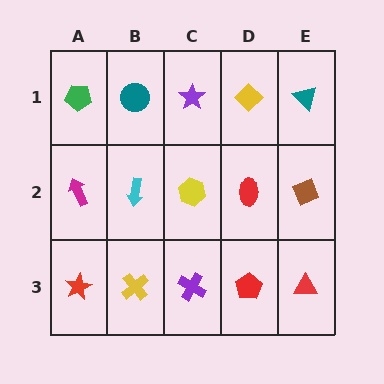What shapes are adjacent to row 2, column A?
A green pentagon (row 1, column A), a red star (row 3, column A), a cyan arrow (row 2, column B).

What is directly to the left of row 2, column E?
A red ellipse.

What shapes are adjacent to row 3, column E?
A brown diamond (row 2, column E), a red pentagon (row 3, column D).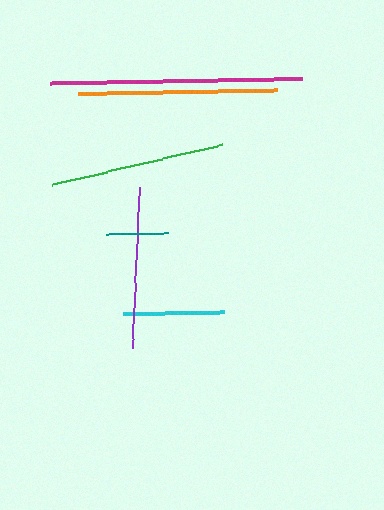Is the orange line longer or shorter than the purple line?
The orange line is longer than the purple line.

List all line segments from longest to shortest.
From longest to shortest: magenta, orange, green, purple, cyan, teal.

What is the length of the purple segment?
The purple segment is approximately 161 pixels long.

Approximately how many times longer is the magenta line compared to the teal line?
The magenta line is approximately 4.1 times the length of the teal line.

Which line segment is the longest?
The magenta line is the longest at approximately 253 pixels.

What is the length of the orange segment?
The orange segment is approximately 200 pixels long.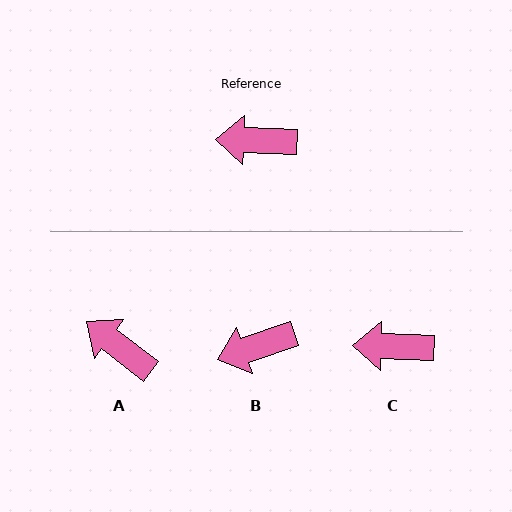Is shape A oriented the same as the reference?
No, it is off by about 35 degrees.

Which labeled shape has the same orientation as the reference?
C.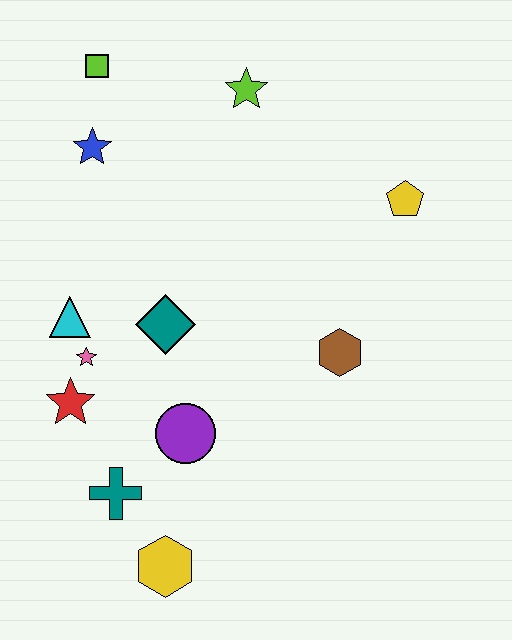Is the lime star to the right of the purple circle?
Yes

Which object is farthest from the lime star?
The yellow hexagon is farthest from the lime star.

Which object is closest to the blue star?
The lime square is closest to the blue star.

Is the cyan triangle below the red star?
No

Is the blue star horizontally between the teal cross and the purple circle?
No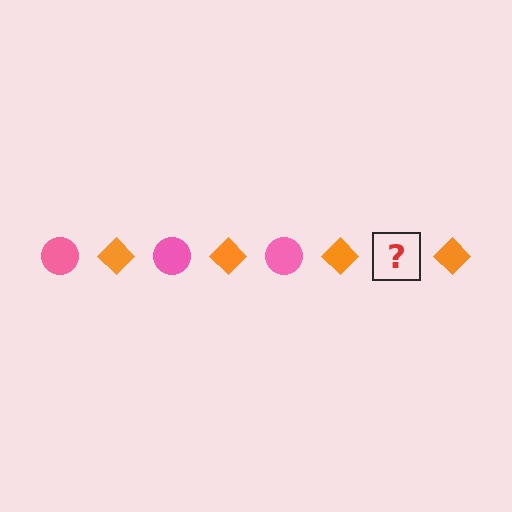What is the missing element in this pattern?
The missing element is a pink circle.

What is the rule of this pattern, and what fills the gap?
The rule is that the pattern alternates between pink circle and orange diamond. The gap should be filled with a pink circle.